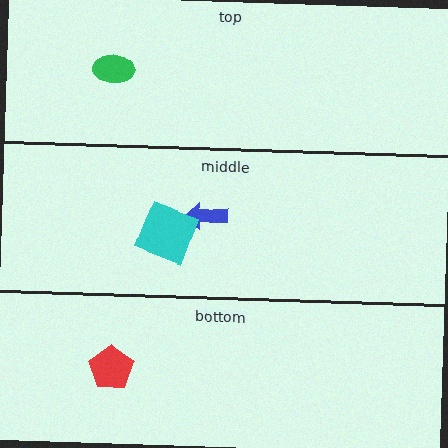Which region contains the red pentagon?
The bottom region.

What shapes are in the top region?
The green ellipse.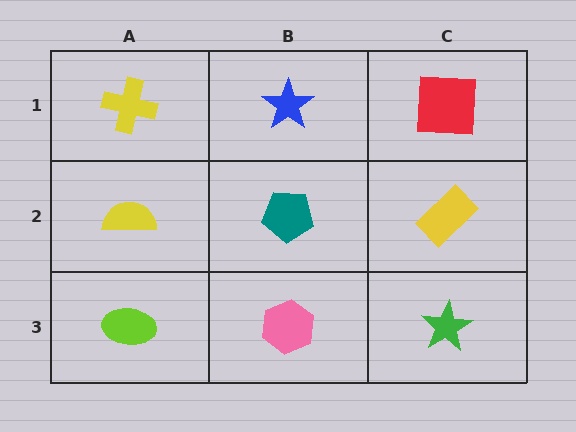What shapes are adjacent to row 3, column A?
A yellow semicircle (row 2, column A), a pink hexagon (row 3, column B).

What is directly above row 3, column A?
A yellow semicircle.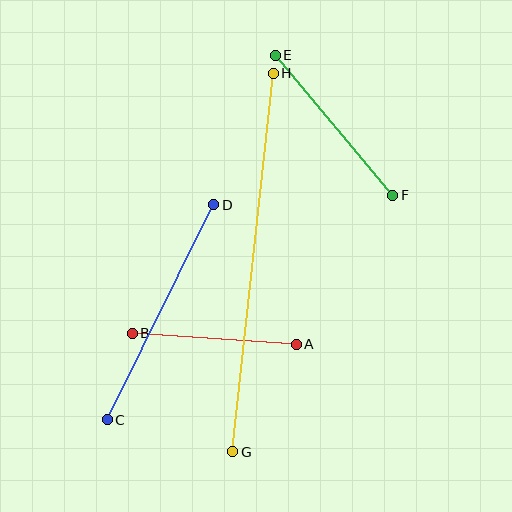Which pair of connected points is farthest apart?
Points G and H are farthest apart.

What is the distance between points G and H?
The distance is approximately 381 pixels.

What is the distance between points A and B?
The distance is approximately 164 pixels.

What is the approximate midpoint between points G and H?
The midpoint is at approximately (253, 263) pixels.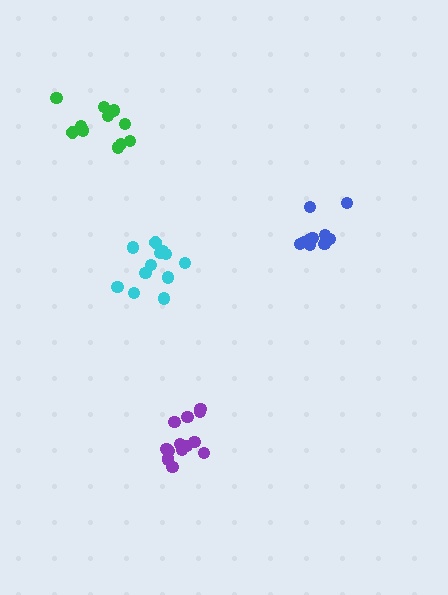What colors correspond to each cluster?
The clusters are colored: cyan, blue, green, purple.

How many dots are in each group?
Group 1: 12 dots, Group 2: 10 dots, Group 3: 11 dots, Group 4: 14 dots (47 total).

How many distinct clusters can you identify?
There are 4 distinct clusters.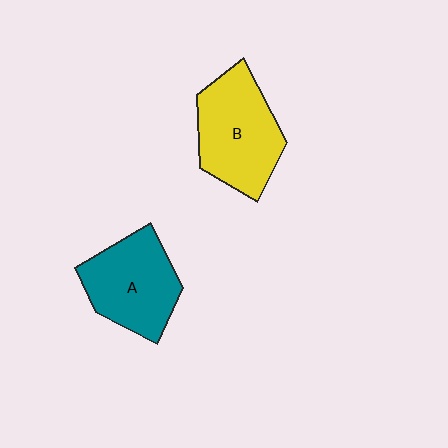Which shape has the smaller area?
Shape A (teal).